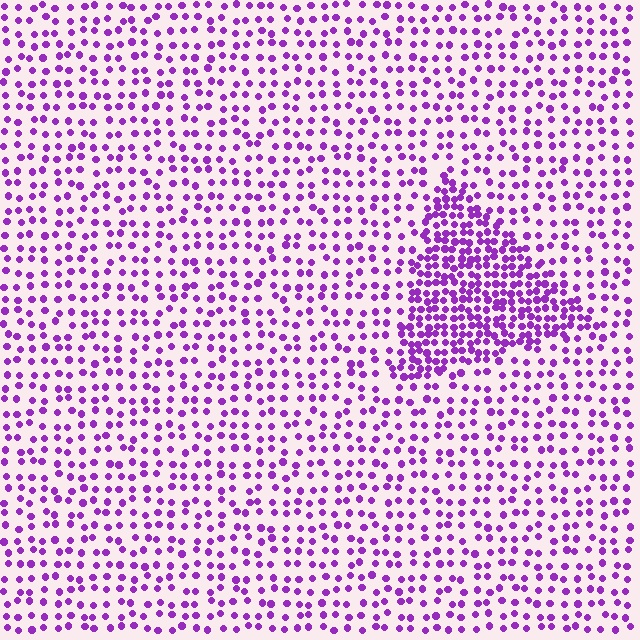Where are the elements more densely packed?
The elements are more densely packed inside the triangle boundary.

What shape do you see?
I see a triangle.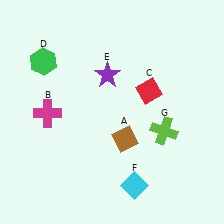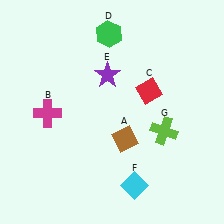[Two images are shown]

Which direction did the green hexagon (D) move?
The green hexagon (D) moved right.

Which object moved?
The green hexagon (D) moved right.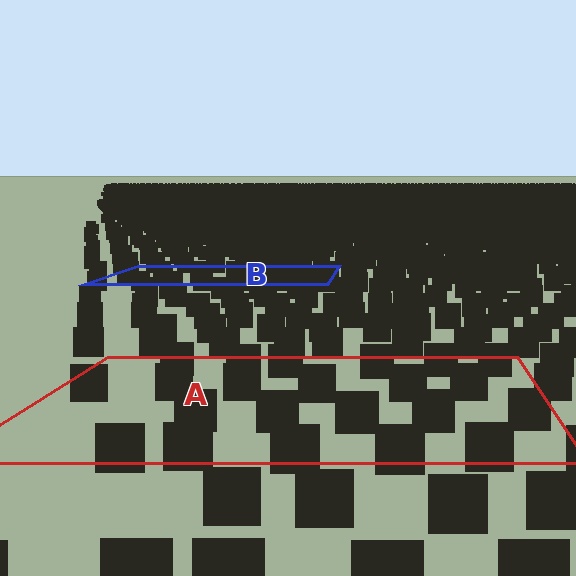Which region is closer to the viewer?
Region A is closer. The texture elements there are larger and more spread out.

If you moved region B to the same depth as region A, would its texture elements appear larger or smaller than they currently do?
They would appear larger. At a closer depth, the same texture elements are projected at a bigger on-screen size.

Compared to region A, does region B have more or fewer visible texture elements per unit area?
Region B has more texture elements per unit area — they are packed more densely because it is farther away.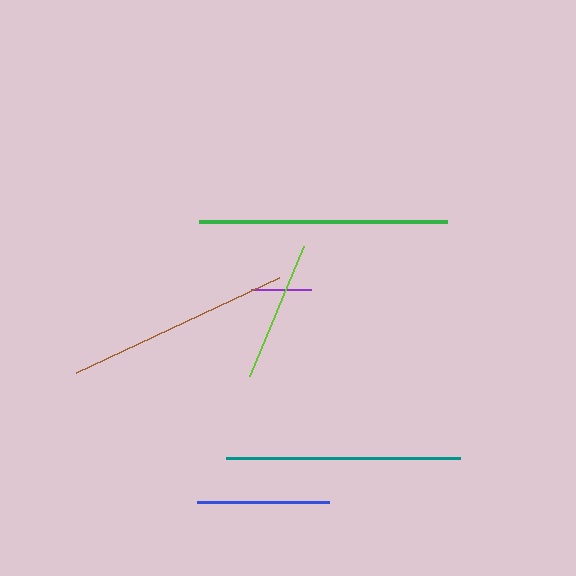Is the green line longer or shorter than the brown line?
The green line is longer than the brown line.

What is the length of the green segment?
The green segment is approximately 248 pixels long.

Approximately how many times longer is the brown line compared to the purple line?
The brown line is approximately 3.7 times the length of the purple line.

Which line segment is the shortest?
The purple line is the shortest at approximately 61 pixels.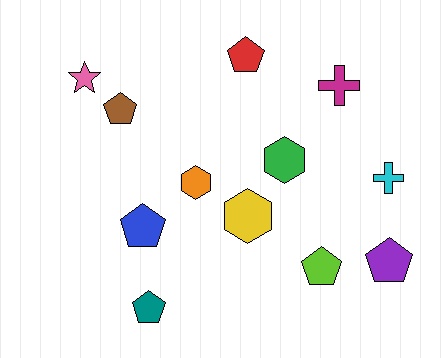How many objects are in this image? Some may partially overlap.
There are 12 objects.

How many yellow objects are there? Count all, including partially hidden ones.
There is 1 yellow object.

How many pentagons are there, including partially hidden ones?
There are 6 pentagons.